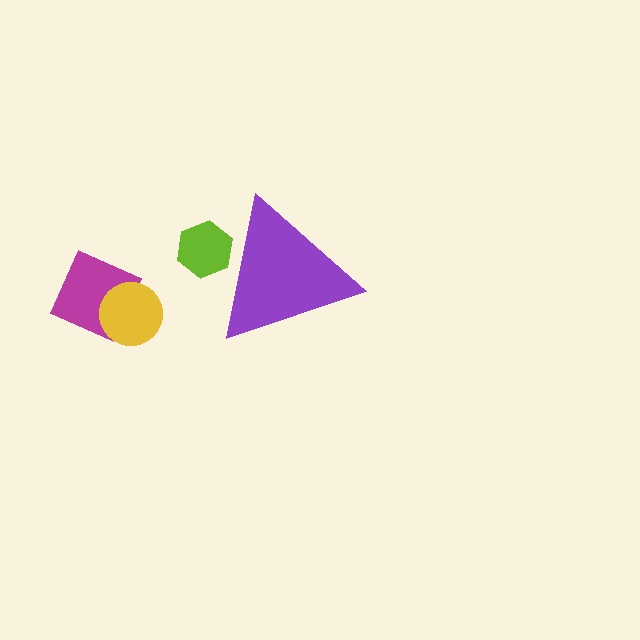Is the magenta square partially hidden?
No, the magenta square is fully visible.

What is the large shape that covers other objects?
A purple triangle.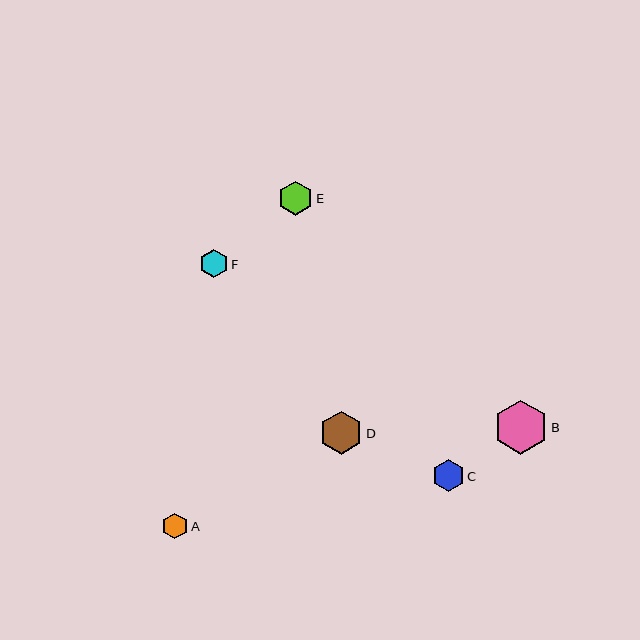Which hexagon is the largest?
Hexagon B is the largest with a size of approximately 54 pixels.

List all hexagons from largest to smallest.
From largest to smallest: B, D, E, C, F, A.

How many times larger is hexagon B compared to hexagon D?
Hexagon B is approximately 1.2 times the size of hexagon D.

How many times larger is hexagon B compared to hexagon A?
Hexagon B is approximately 2.1 times the size of hexagon A.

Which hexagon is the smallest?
Hexagon A is the smallest with a size of approximately 25 pixels.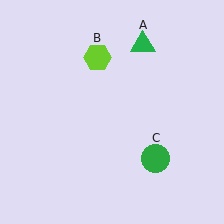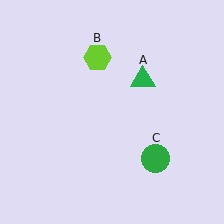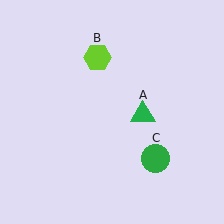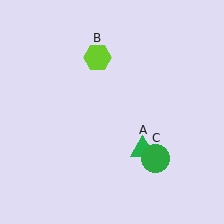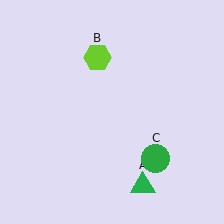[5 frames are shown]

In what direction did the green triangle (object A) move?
The green triangle (object A) moved down.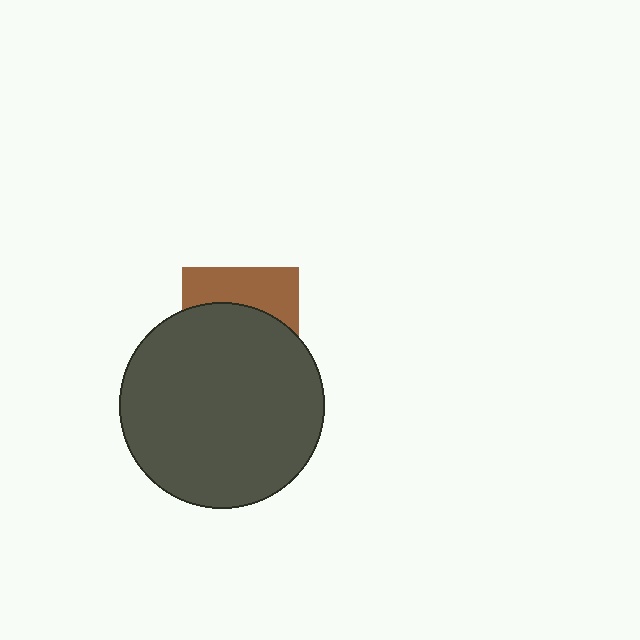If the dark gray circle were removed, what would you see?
You would see the complete brown square.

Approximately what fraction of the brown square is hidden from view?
Roughly 63% of the brown square is hidden behind the dark gray circle.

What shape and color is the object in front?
The object in front is a dark gray circle.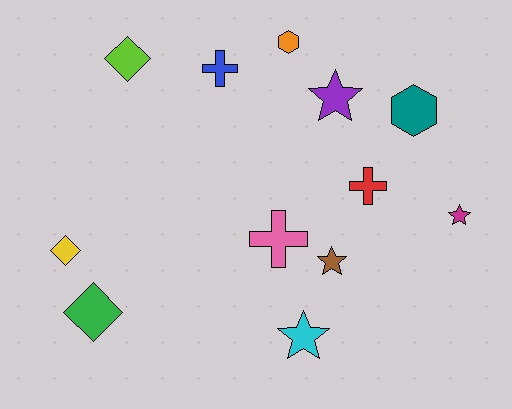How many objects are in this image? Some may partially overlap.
There are 12 objects.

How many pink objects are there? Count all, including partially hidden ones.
There is 1 pink object.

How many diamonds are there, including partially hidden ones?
There are 3 diamonds.